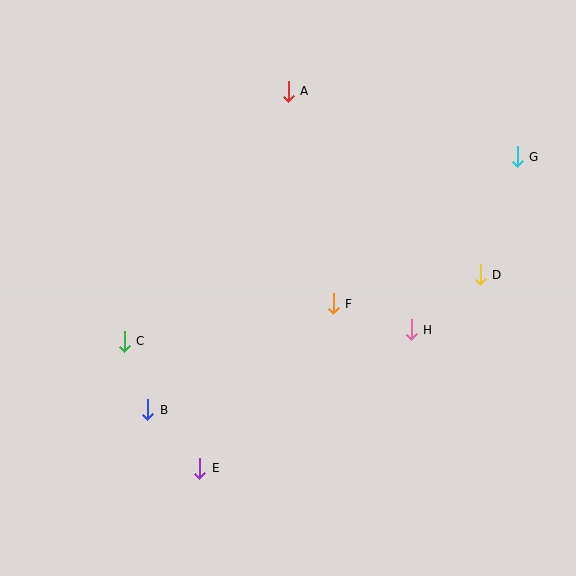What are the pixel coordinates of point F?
Point F is at (333, 304).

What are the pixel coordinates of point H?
Point H is at (411, 330).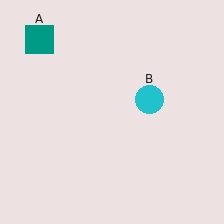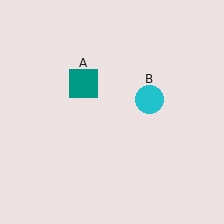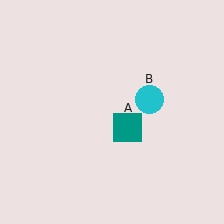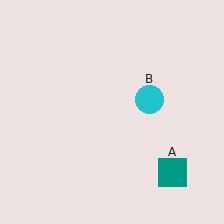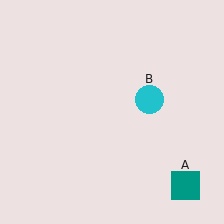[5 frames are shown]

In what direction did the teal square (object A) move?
The teal square (object A) moved down and to the right.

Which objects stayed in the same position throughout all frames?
Cyan circle (object B) remained stationary.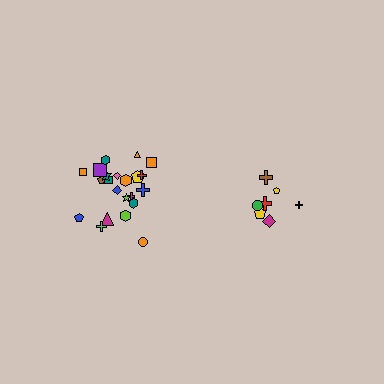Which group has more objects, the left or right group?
The left group.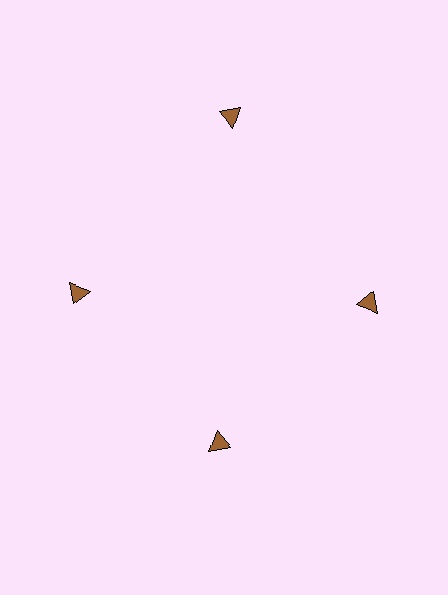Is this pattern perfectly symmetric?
No. The 4 brown triangles are arranged in a ring, but one element near the 12 o'clock position is pushed outward from the center, breaking the 4-fold rotational symmetry.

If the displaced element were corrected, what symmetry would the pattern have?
It would have 4-fold rotational symmetry — the pattern would map onto itself every 90 degrees.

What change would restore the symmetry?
The symmetry would be restored by moving it inward, back onto the ring so that all 4 triangles sit at equal angles and equal distance from the center.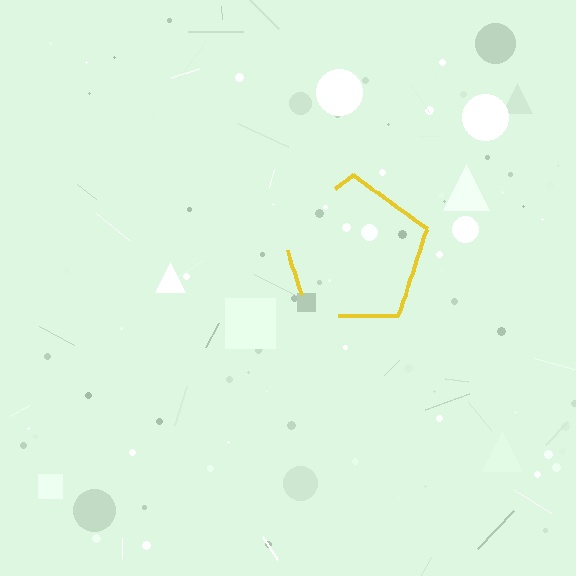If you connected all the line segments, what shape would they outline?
They would outline a pentagon.